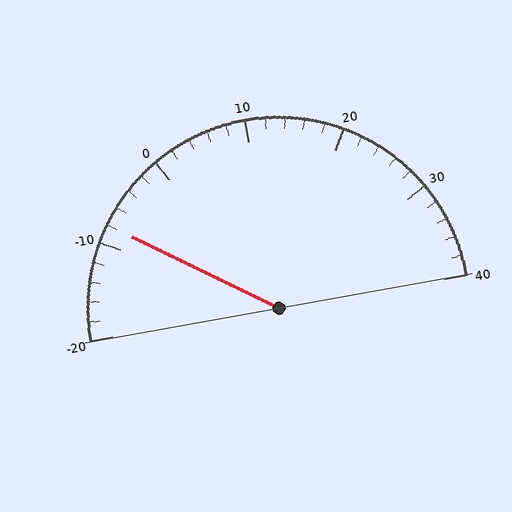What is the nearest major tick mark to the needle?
The nearest major tick mark is -10.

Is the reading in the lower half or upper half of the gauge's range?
The reading is in the lower half of the range (-20 to 40).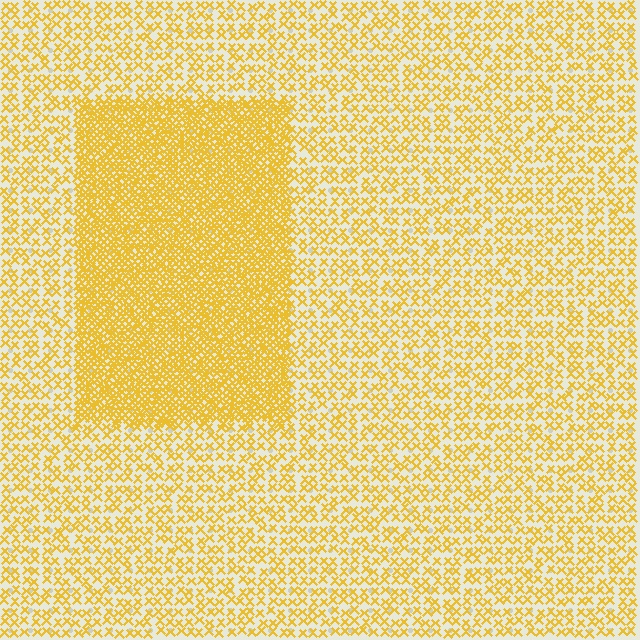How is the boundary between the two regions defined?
The boundary is defined by a change in element density (approximately 2.7x ratio). All elements are the same color, size, and shape.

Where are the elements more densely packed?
The elements are more densely packed inside the rectangle boundary.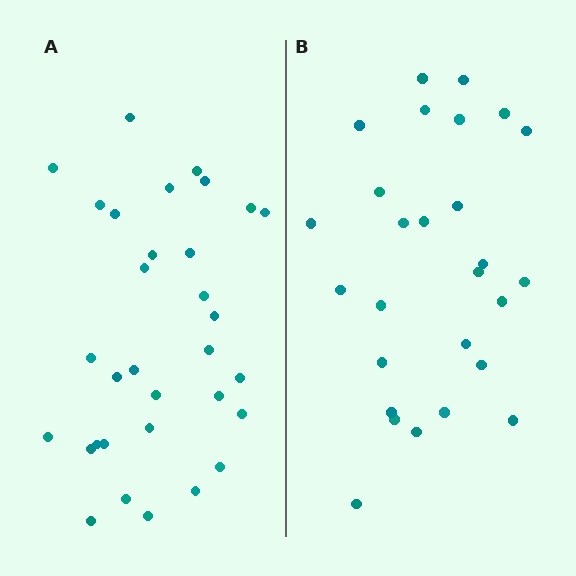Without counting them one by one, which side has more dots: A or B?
Region A (the left region) has more dots.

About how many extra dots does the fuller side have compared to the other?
Region A has about 5 more dots than region B.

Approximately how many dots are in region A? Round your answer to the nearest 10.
About 30 dots. (The exact count is 32, which rounds to 30.)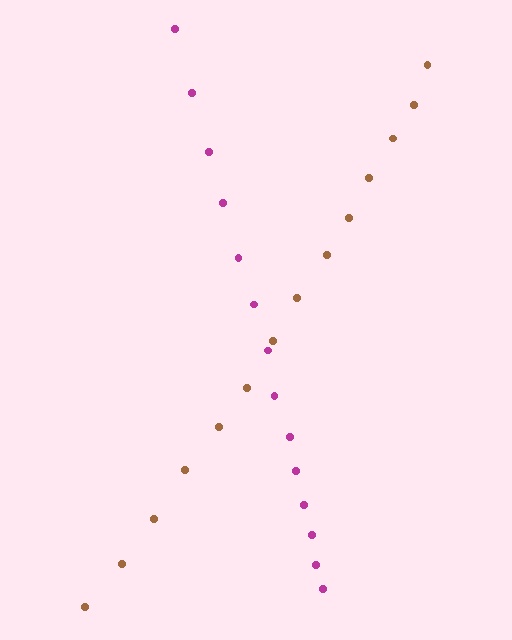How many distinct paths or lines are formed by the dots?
There are 2 distinct paths.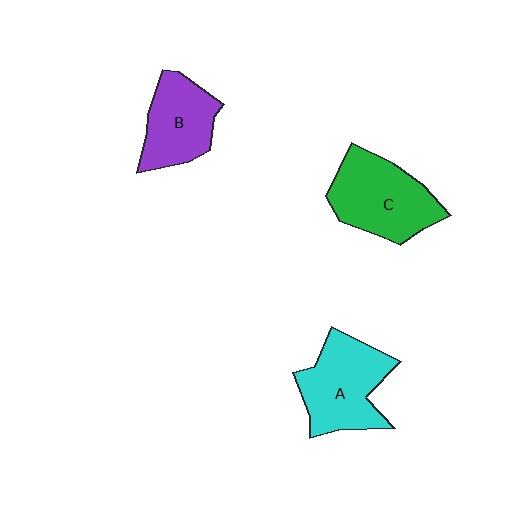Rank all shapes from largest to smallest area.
From largest to smallest: C (green), A (cyan), B (purple).